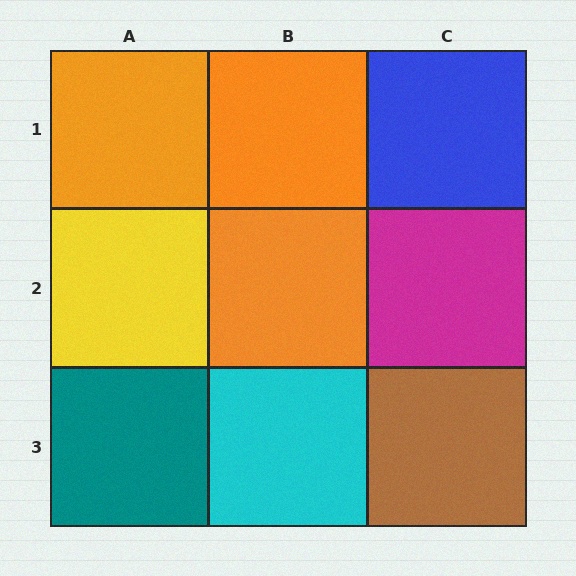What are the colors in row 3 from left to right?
Teal, cyan, brown.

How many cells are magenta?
1 cell is magenta.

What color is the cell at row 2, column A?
Yellow.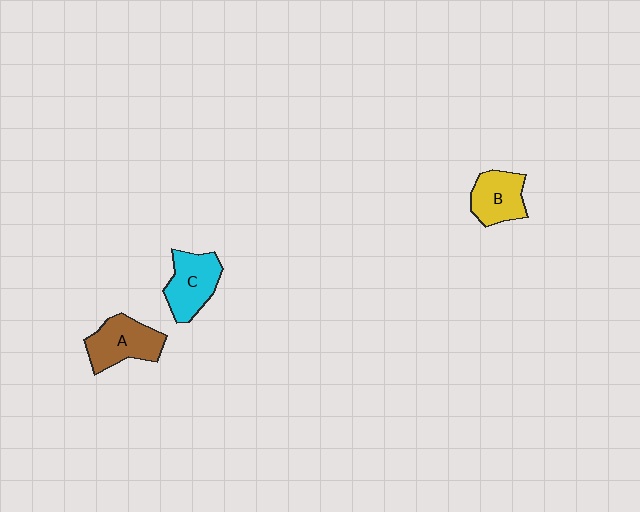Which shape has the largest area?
Shape A (brown).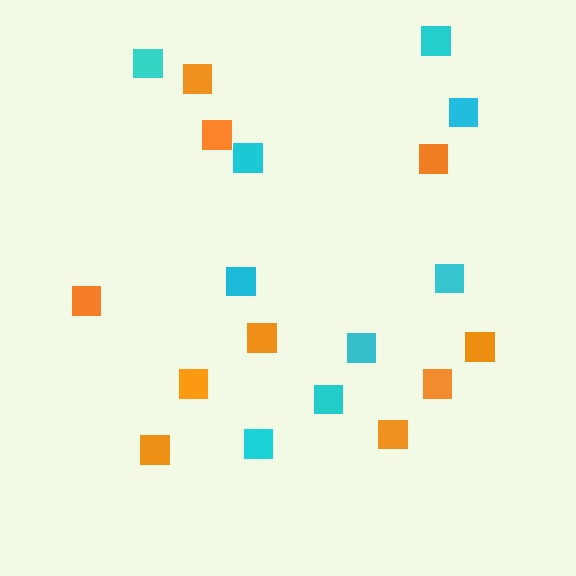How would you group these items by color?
There are 2 groups: one group of orange squares (10) and one group of cyan squares (9).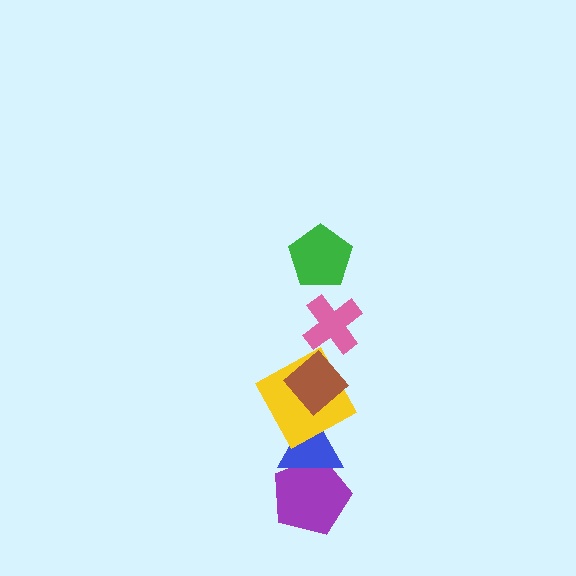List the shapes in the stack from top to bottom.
From top to bottom: the green pentagon, the pink cross, the brown diamond, the yellow square, the blue triangle, the purple pentagon.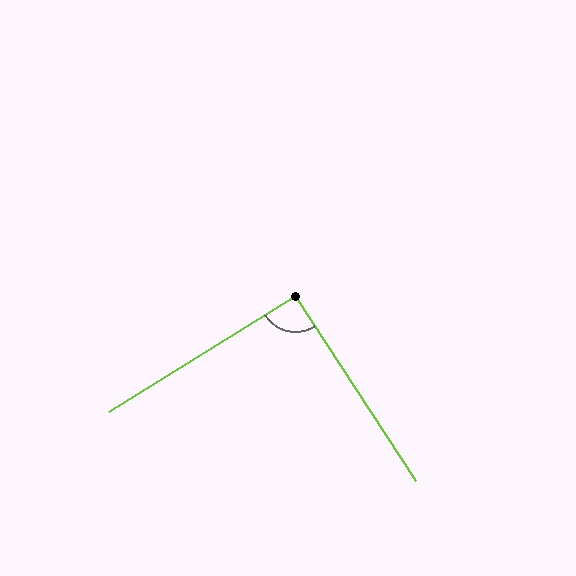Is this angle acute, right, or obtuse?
It is approximately a right angle.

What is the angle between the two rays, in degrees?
Approximately 91 degrees.